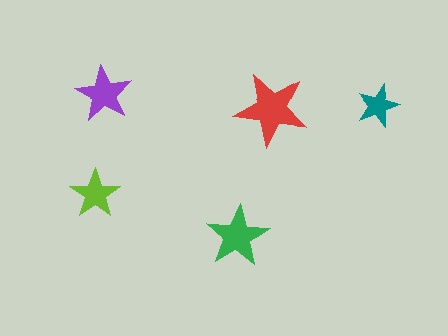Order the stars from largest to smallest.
the red one, the green one, the purple one, the lime one, the teal one.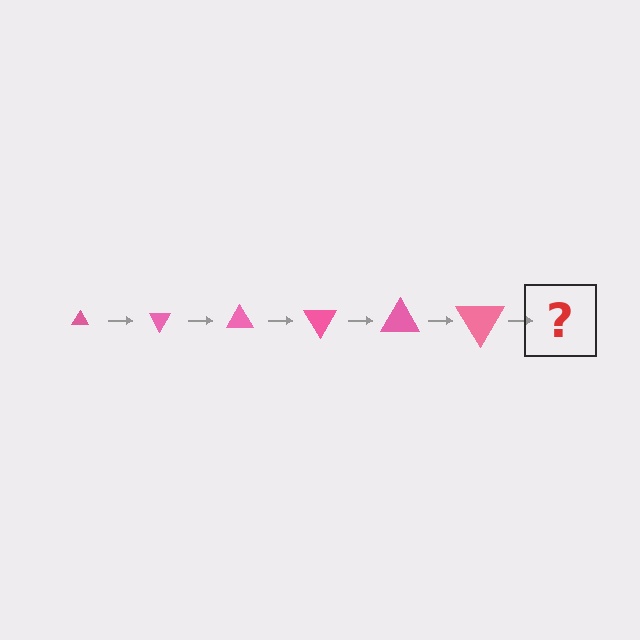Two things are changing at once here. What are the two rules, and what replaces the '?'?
The two rules are that the triangle grows larger each step and it rotates 60 degrees each step. The '?' should be a triangle, larger than the previous one and rotated 360 degrees from the start.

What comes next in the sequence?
The next element should be a triangle, larger than the previous one and rotated 360 degrees from the start.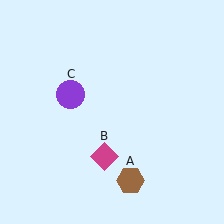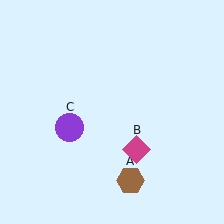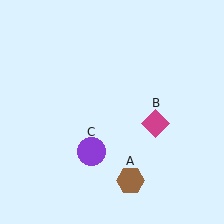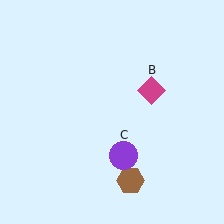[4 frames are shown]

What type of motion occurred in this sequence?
The magenta diamond (object B), purple circle (object C) rotated counterclockwise around the center of the scene.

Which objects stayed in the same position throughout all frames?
Brown hexagon (object A) remained stationary.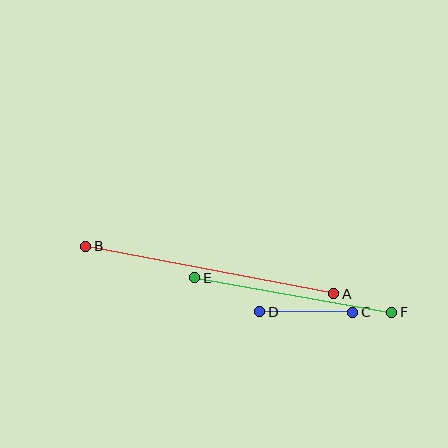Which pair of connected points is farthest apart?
Points A and B are farthest apart.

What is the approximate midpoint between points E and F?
The midpoint is at approximately (293, 295) pixels.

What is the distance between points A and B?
The distance is approximately 253 pixels.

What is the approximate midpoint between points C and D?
The midpoint is at approximately (306, 312) pixels.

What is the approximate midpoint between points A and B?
The midpoint is at approximately (210, 270) pixels.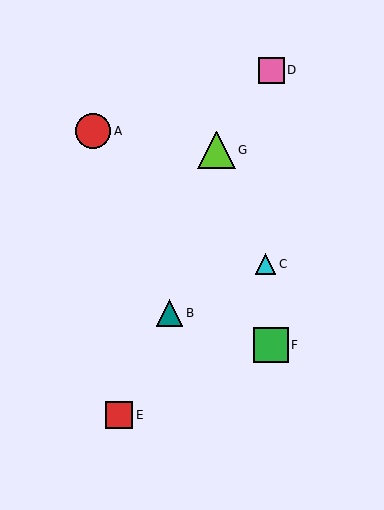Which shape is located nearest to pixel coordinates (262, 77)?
The pink square (labeled D) at (271, 70) is nearest to that location.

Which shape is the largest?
The lime triangle (labeled G) is the largest.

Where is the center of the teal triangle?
The center of the teal triangle is at (170, 313).